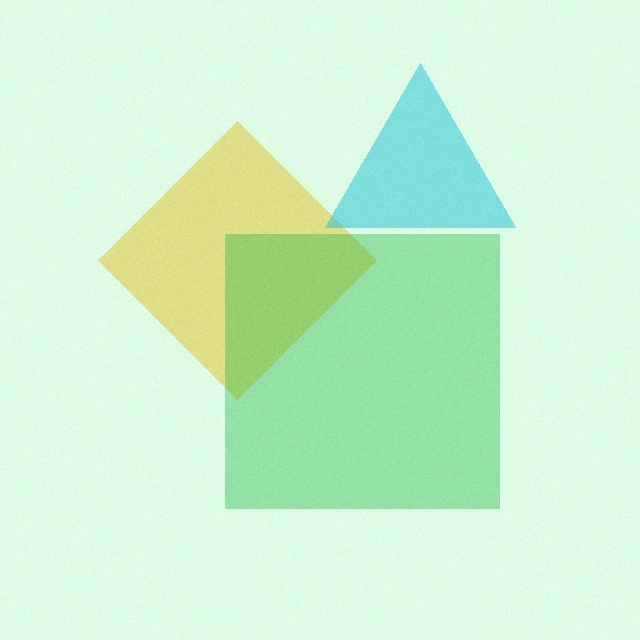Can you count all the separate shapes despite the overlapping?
Yes, there are 3 separate shapes.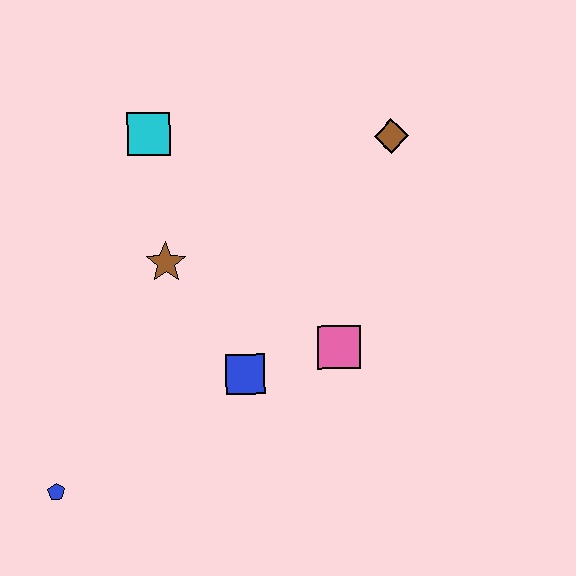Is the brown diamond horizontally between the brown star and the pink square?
No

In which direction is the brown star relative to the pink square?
The brown star is to the left of the pink square.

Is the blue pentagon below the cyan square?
Yes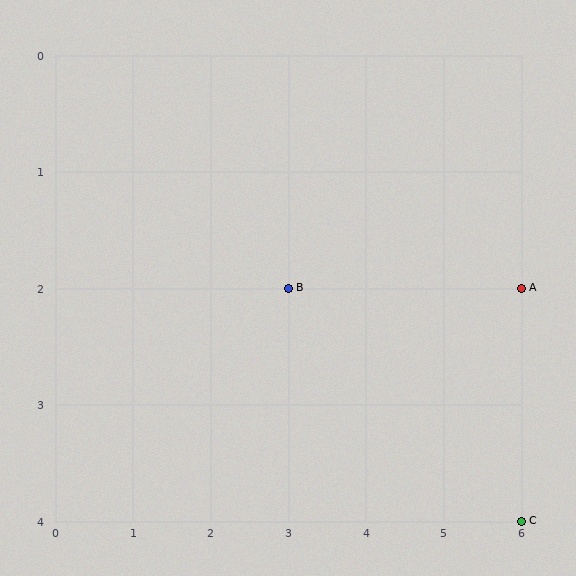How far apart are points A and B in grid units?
Points A and B are 3 columns apart.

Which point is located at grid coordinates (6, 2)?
Point A is at (6, 2).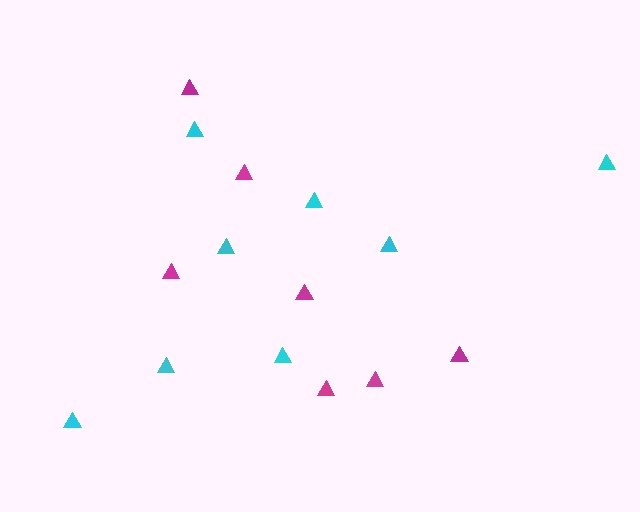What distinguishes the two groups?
There are 2 groups: one group of cyan triangles (8) and one group of magenta triangles (7).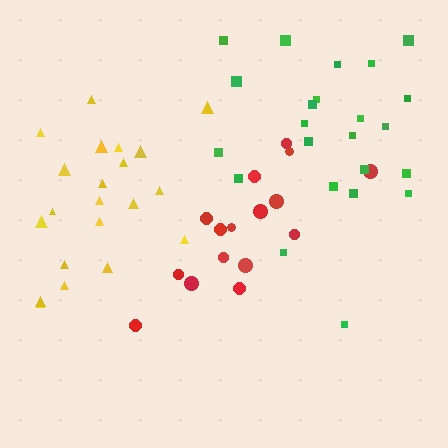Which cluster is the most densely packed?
Red.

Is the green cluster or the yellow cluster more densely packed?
Yellow.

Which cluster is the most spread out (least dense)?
Green.